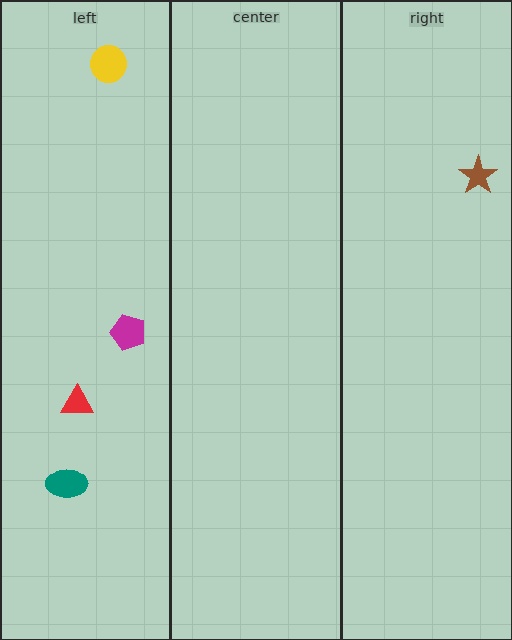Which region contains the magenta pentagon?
The left region.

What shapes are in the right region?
The brown star.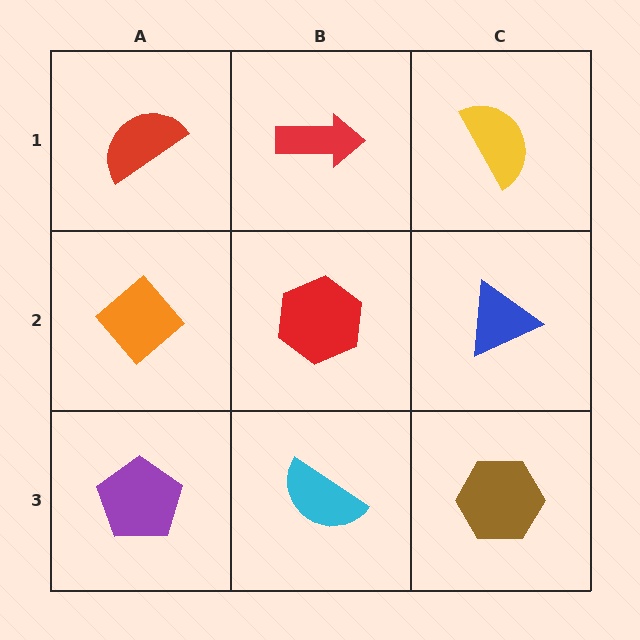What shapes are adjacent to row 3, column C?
A blue triangle (row 2, column C), a cyan semicircle (row 3, column B).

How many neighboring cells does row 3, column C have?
2.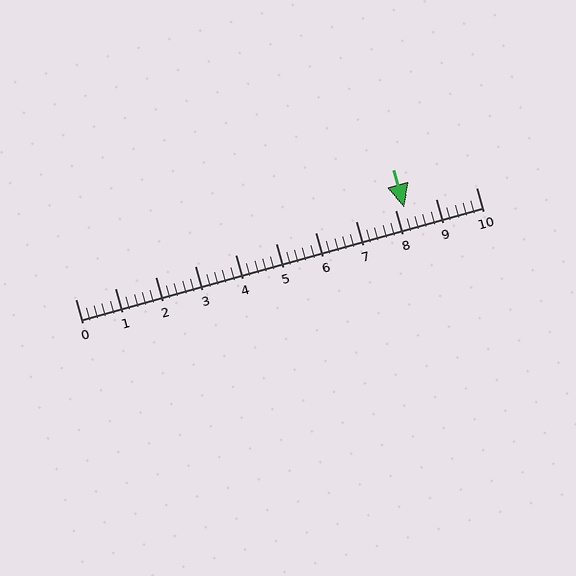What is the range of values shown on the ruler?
The ruler shows values from 0 to 10.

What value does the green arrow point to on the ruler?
The green arrow points to approximately 8.2.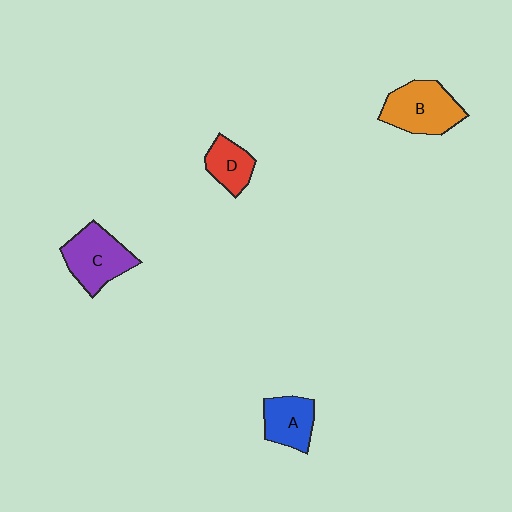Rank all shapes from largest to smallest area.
From largest to smallest: B (orange), C (purple), A (blue), D (red).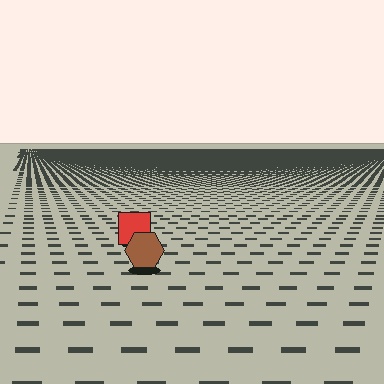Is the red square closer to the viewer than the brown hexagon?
No. The brown hexagon is closer — you can tell from the texture gradient: the ground texture is coarser near it.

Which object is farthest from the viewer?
The red square is farthest from the viewer. It appears smaller and the ground texture around it is denser.